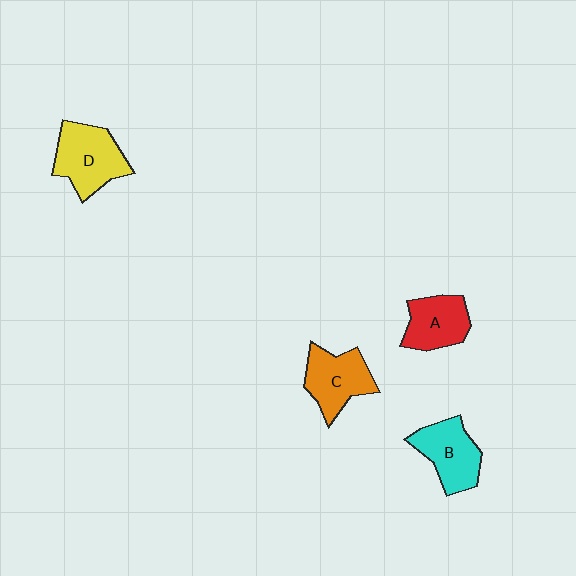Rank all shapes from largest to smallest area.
From largest to smallest: D (yellow), C (orange), B (cyan), A (red).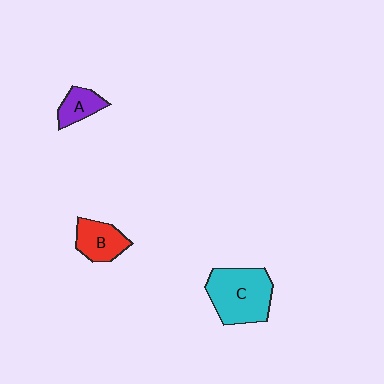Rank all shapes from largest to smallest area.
From largest to smallest: C (cyan), B (red), A (purple).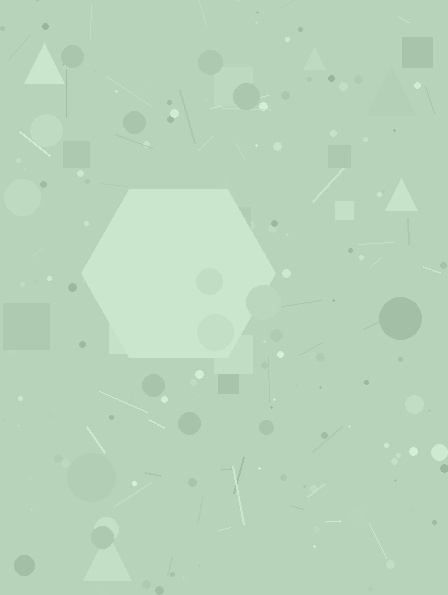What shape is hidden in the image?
A hexagon is hidden in the image.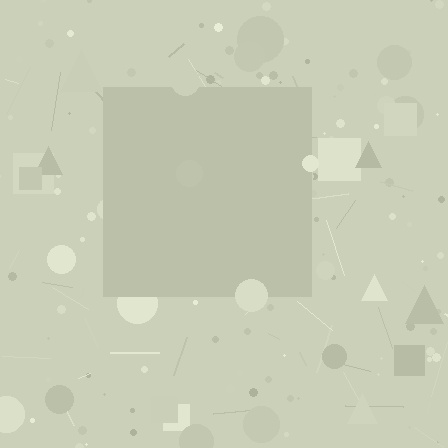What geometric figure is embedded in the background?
A square is embedded in the background.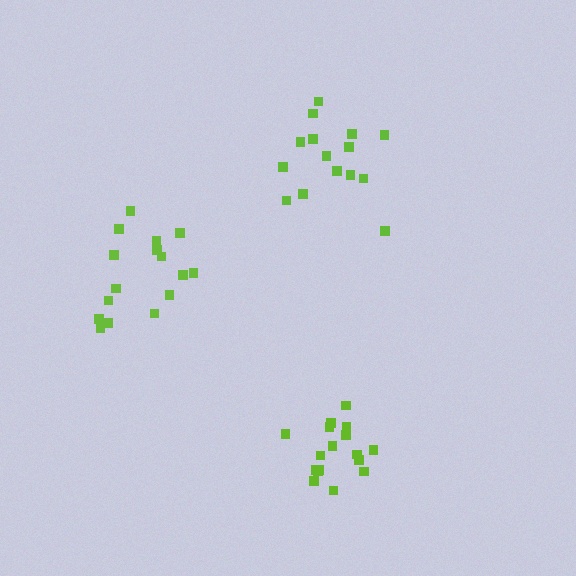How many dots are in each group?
Group 1: 16 dots, Group 2: 15 dots, Group 3: 17 dots (48 total).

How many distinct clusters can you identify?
There are 3 distinct clusters.